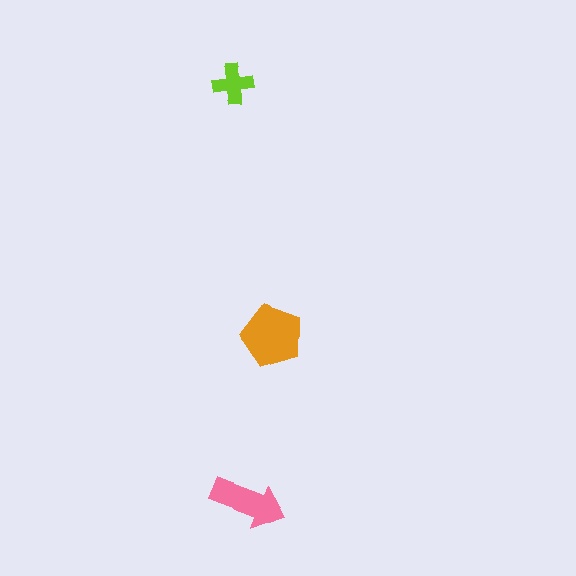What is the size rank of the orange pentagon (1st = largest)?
1st.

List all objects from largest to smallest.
The orange pentagon, the pink arrow, the lime cross.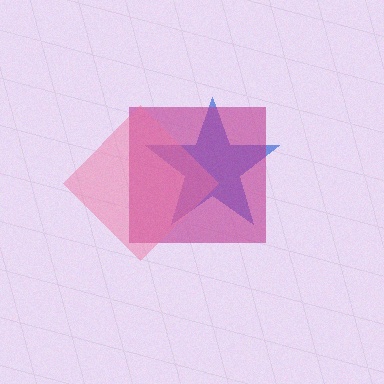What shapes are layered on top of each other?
The layered shapes are: a blue star, a magenta square, a pink diamond.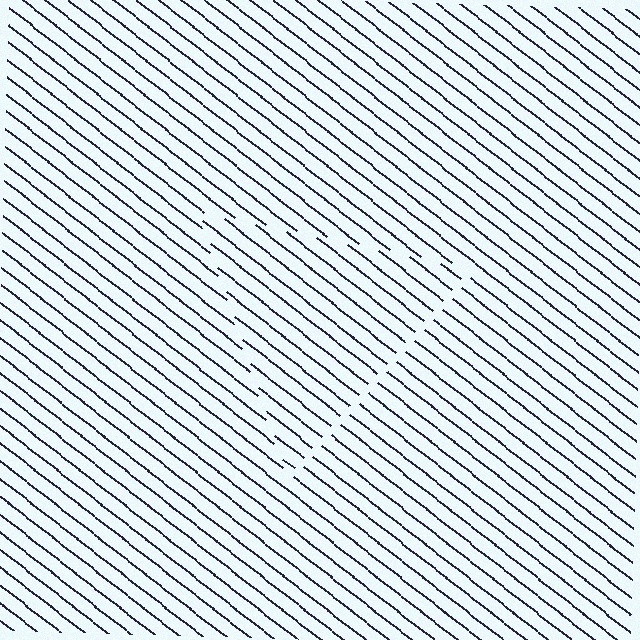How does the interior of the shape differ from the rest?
The interior of the shape contains the same grating, shifted by half a period — the contour is defined by the phase discontinuity where line-ends from the inner and outer gratings abut.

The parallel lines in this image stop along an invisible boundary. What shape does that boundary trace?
An illusory triangle. The interior of the shape contains the same grating, shifted by half a period — the contour is defined by the phase discontinuity where line-ends from the inner and outer gratings abut.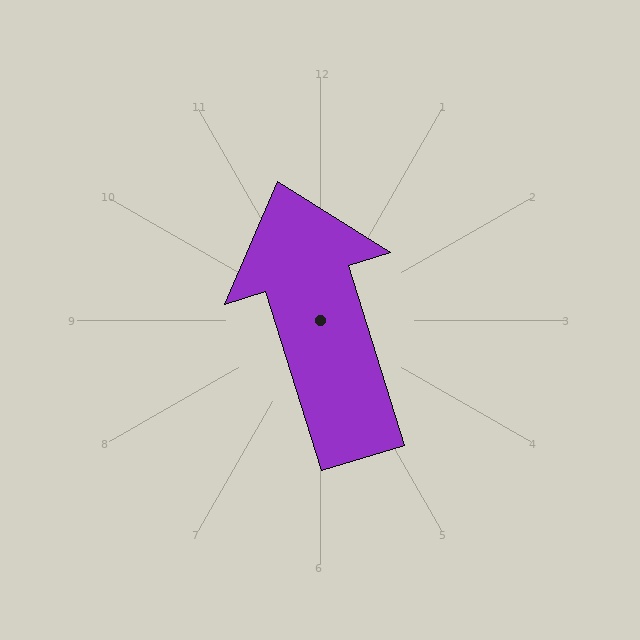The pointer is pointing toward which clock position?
Roughly 11 o'clock.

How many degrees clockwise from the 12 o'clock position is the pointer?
Approximately 343 degrees.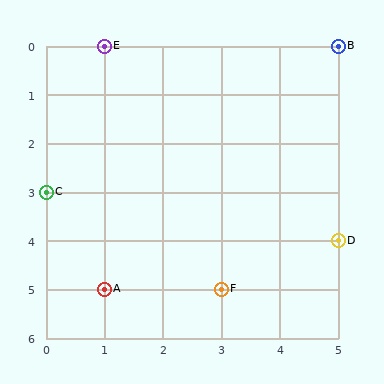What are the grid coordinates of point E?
Point E is at grid coordinates (1, 0).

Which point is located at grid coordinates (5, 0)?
Point B is at (5, 0).